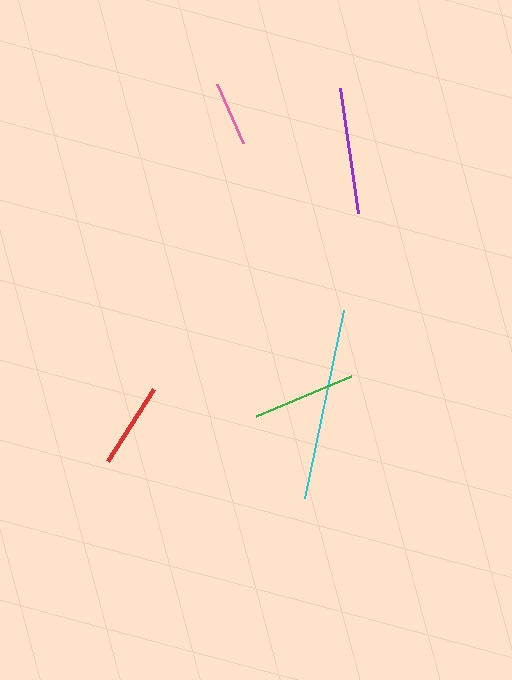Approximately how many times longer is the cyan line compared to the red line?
The cyan line is approximately 2.2 times the length of the red line.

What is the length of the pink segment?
The pink segment is approximately 64 pixels long.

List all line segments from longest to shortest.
From longest to shortest: cyan, purple, green, red, pink.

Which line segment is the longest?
The cyan line is the longest at approximately 191 pixels.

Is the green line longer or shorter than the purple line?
The purple line is longer than the green line.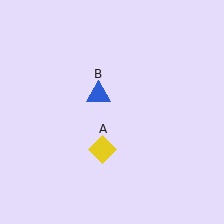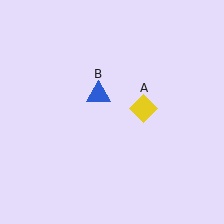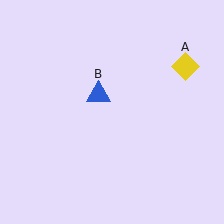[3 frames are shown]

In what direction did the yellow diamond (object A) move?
The yellow diamond (object A) moved up and to the right.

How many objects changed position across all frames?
1 object changed position: yellow diamond (object A).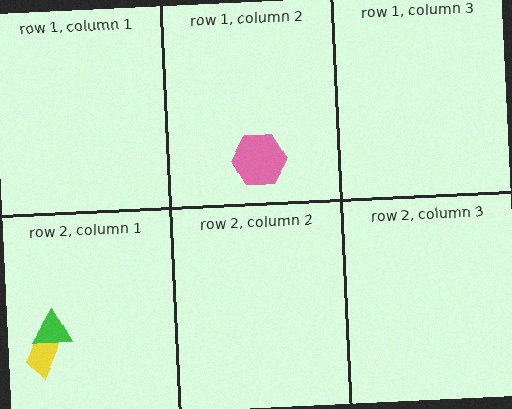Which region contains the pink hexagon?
The row 1, column 2 region.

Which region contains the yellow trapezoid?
The row 2, column 1 region.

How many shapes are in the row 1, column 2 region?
1.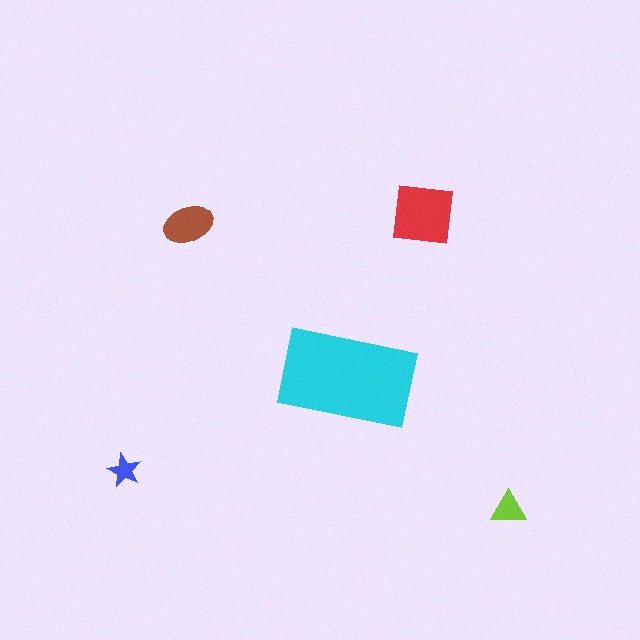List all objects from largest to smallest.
The cyan rectangle, the red square, the brown ellipse, the lime triangle, the blue star.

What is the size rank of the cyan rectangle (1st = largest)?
1st.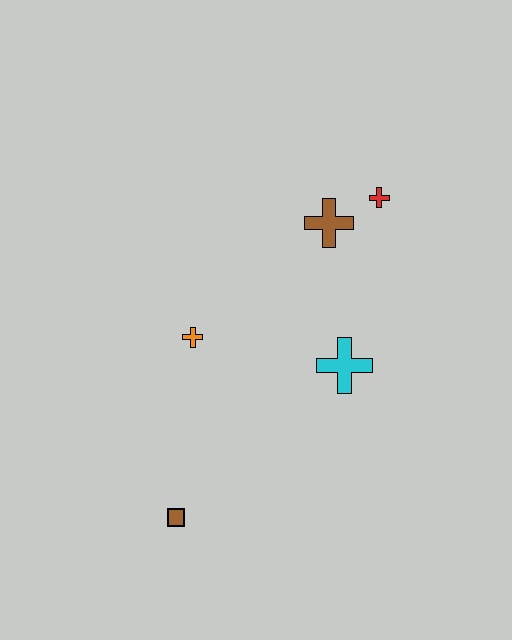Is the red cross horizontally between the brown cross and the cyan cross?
No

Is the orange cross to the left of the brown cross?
Yes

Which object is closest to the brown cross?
The red cross is closest to the brown cross.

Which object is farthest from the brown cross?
The brown square is farthest from the brown cross.